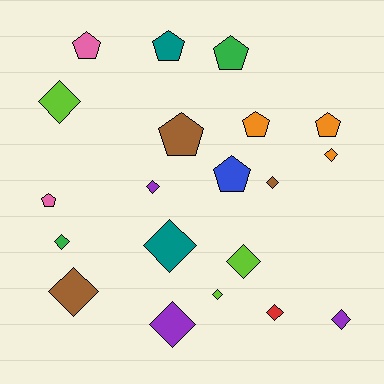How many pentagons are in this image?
There are 8 pentagons.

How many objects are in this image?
There are 20 objects.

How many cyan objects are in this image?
There are no cyan objects.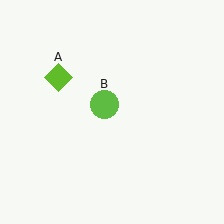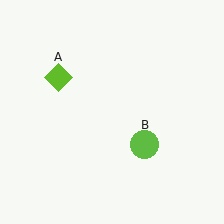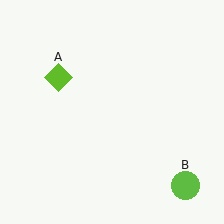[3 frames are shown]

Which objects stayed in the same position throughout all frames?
Lime diamond (object A) remained stationary.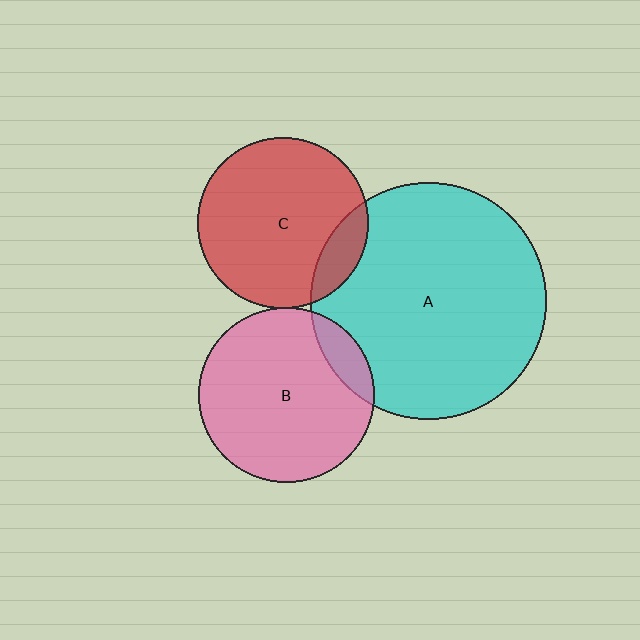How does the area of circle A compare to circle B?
Approximately 1.8 times.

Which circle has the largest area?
Circle A (cyan).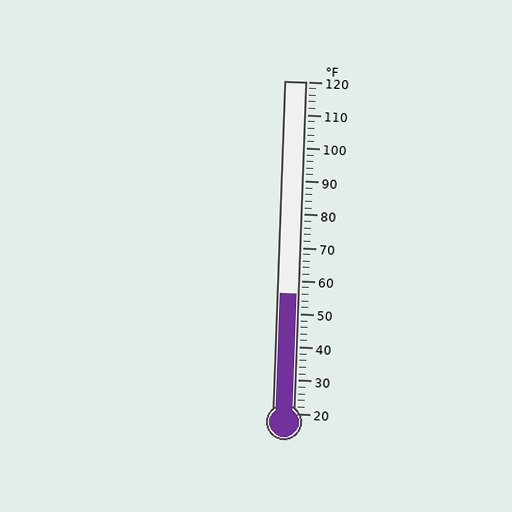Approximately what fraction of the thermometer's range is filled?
The thermometer is filled to approximately 35% of its range.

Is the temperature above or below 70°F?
The temperature is below 70°F.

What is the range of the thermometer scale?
The thermometer scale ranges from 20°F to 120°F.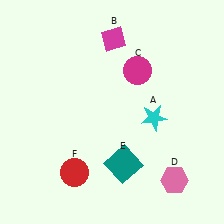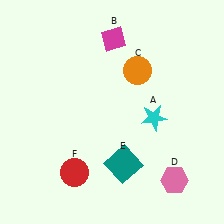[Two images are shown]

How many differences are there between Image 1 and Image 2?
There is 1 difference between the two images.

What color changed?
The circle (C) changed from magenta in Image 1 to orange in Image 2.